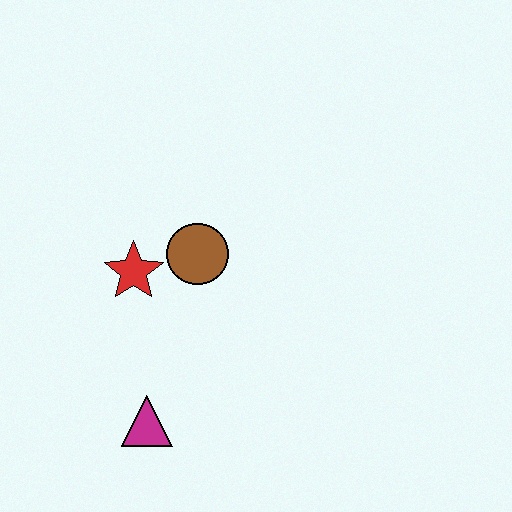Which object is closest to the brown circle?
The red star is closest to the brown circle.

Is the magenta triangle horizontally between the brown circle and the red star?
Yes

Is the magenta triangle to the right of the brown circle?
No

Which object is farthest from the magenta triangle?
The brown circle is farthest from the magenta triangle.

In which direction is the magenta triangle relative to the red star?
The magenta triangle is below the red star.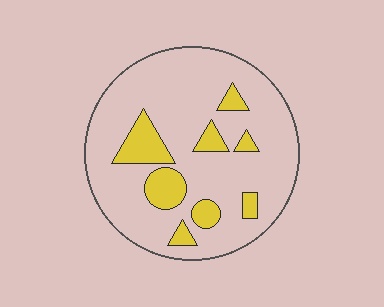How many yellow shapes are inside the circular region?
8.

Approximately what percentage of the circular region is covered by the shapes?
Approximately 15%.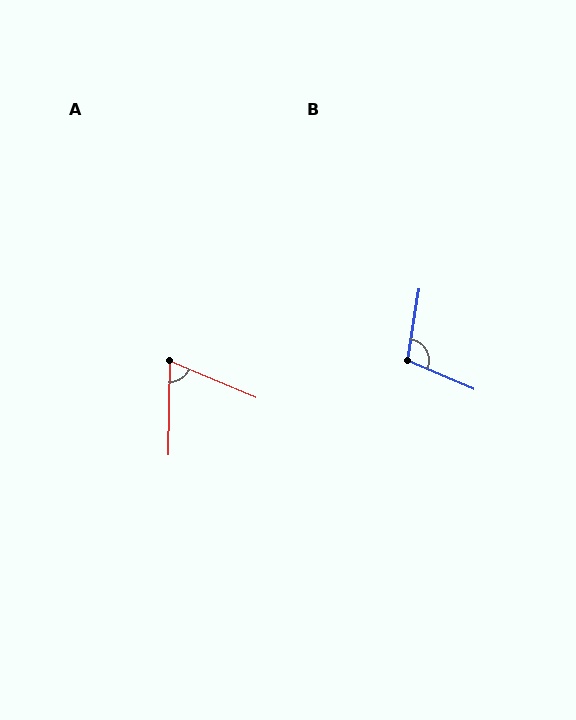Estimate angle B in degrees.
Approximately 104 degrees.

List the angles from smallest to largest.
A (68°), B (104°).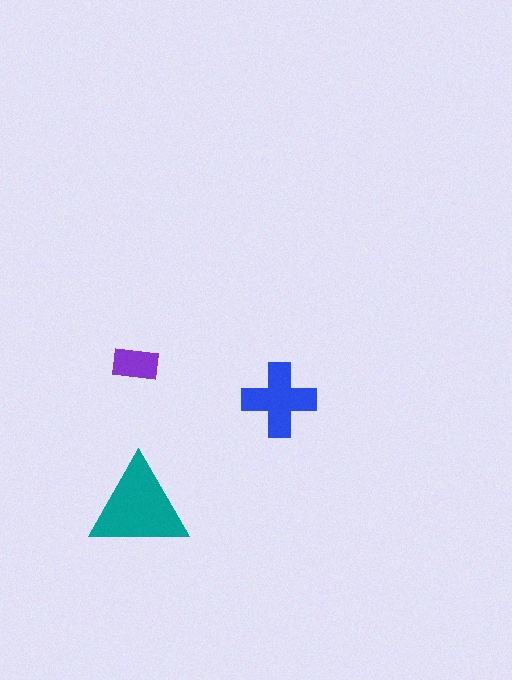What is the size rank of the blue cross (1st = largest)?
2nd.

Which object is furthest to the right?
The blue cross is rightmost.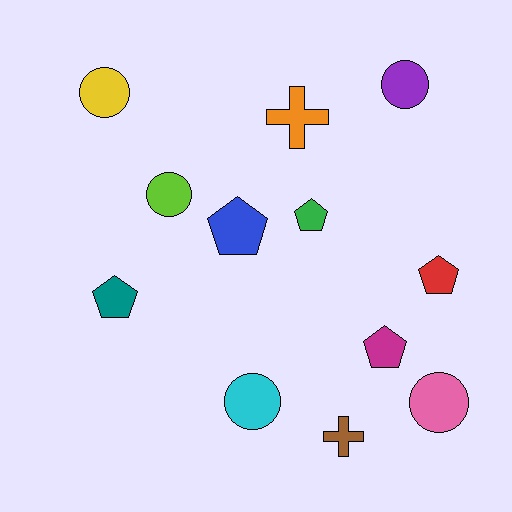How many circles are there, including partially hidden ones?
There are 5 circles.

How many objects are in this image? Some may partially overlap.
There are 12 objects.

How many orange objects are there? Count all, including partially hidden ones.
There is 1 orange object.